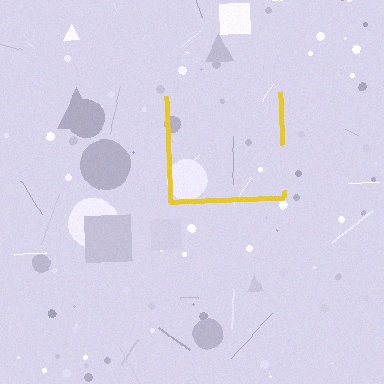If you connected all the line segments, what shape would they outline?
They would outline a square.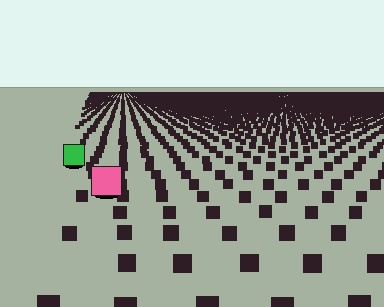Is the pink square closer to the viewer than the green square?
Yes. The pink square is closer — you can tell from the texture gradient: the ground texture is coarser near it.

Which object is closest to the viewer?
The pink square is closest. The texture marks near it are larger and more spread out.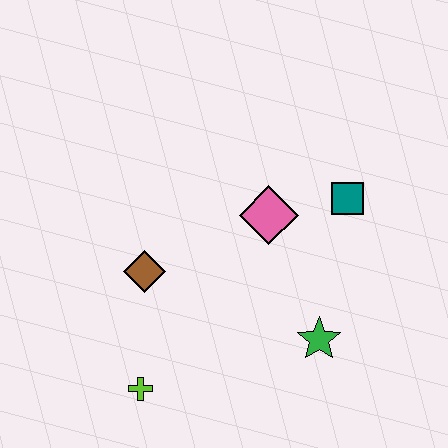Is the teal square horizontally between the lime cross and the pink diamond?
No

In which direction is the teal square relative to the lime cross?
The teal square is to the right of the lime cross.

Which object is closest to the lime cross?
The brown diamond is closest to the lime cross.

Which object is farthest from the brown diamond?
The teal square is farthest from the brown diamond.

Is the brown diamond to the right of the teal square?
No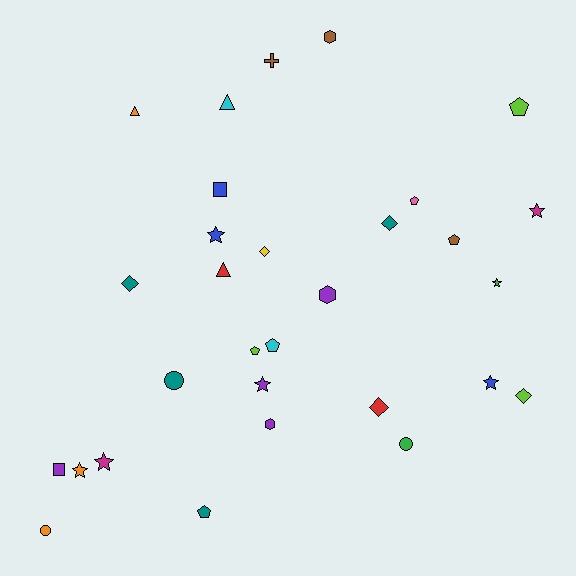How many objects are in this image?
There are 30 objects.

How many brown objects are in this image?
There are 3 brown objects.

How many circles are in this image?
There are 3 circles.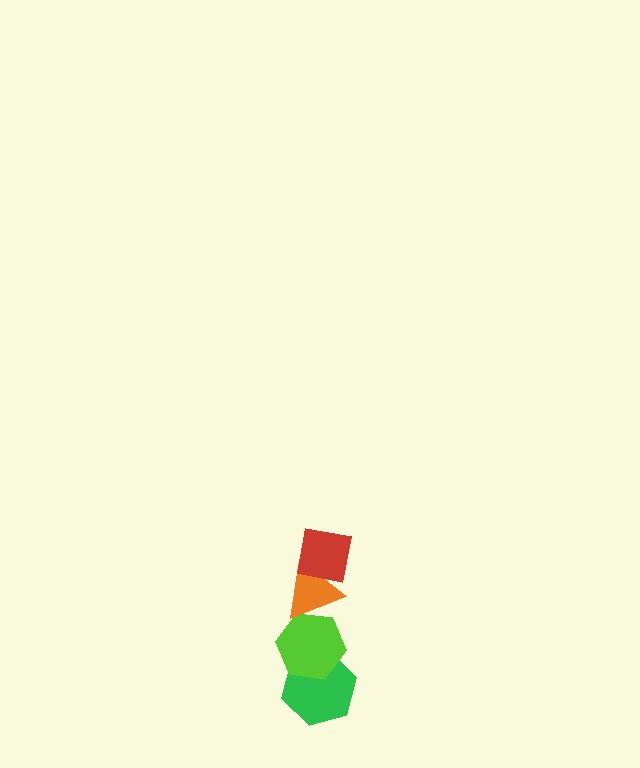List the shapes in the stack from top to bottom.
From top to bottom: the red square, the orange triangle, the lime hexagon, the green hexagon.